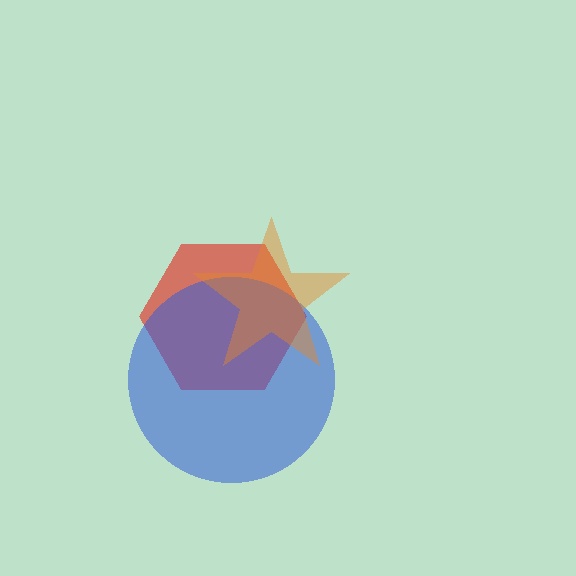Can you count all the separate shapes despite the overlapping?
Yes, there are 3 separate shapes.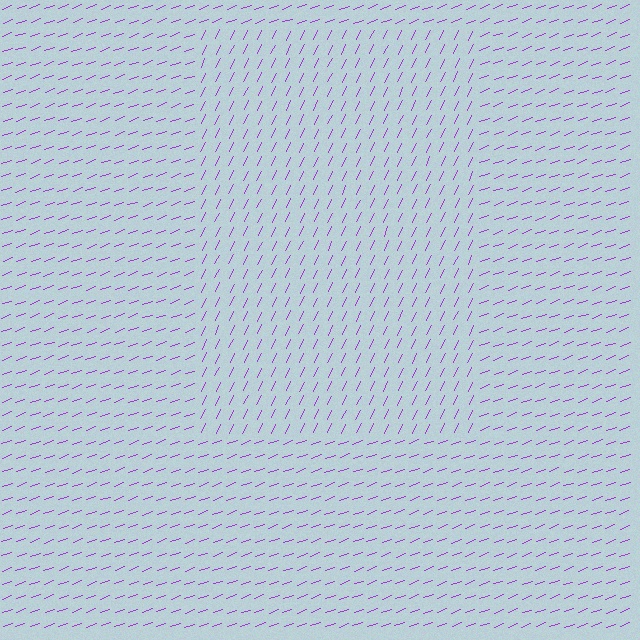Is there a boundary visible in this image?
Yes, there is a texture boundary formed by a change in line orientation.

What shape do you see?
I see a rectangle.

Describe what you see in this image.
The image is filled with small purple line segments. A rectangle region in the image has lines oriented differently from the surrounding lines, creating a visible texture boundary.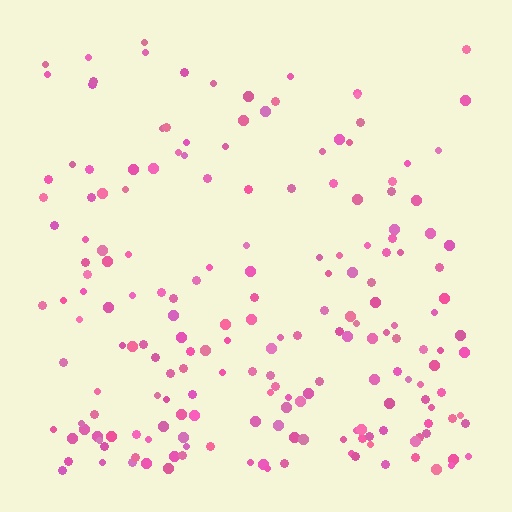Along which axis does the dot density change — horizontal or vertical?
Vertical.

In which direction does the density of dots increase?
From top to bottom, with the bottom side densest.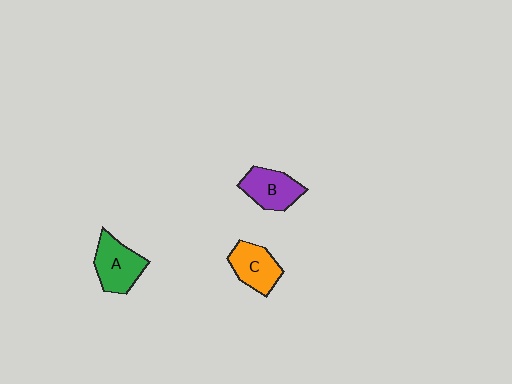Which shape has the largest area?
Shape A (green).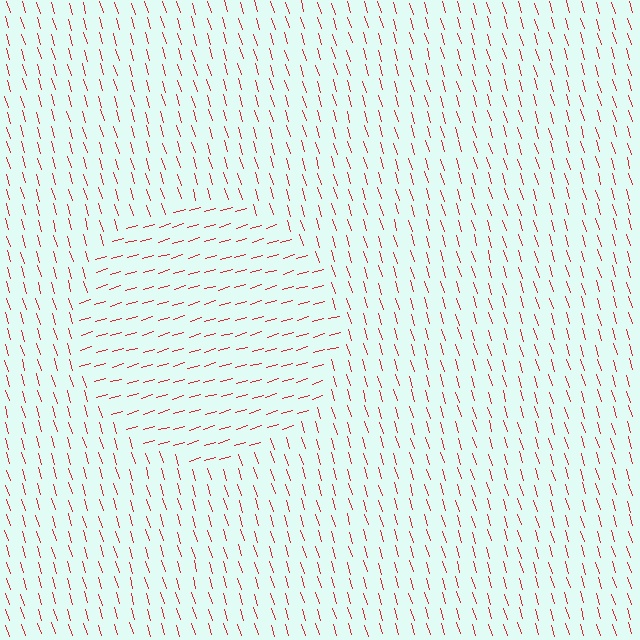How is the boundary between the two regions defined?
The boundary is defined purely by a change in line orientation (approximately 89 degrees difference). All lines are the same color and thickness.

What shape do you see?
I see a circle.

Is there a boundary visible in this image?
Yes, there is a texture boundary formed by a change in line orientation.